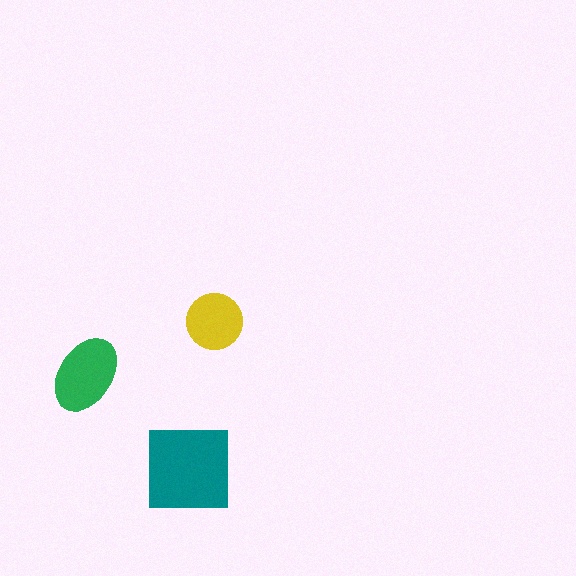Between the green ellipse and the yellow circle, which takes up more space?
The green ellipse.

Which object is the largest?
The teal square.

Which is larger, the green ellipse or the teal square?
The teal square.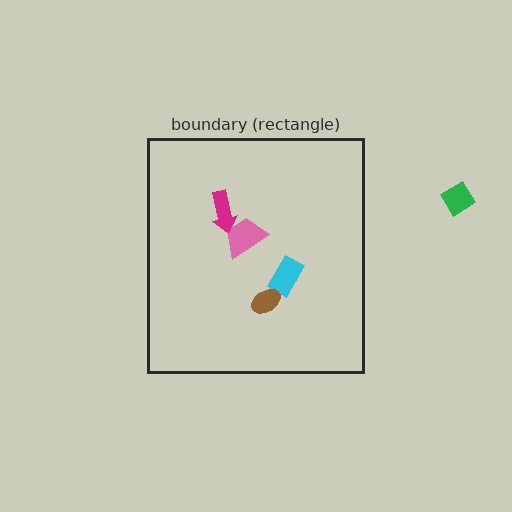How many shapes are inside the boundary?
4 inside, 1 outside.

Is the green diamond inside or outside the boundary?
Outside.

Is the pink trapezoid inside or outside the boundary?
Inside.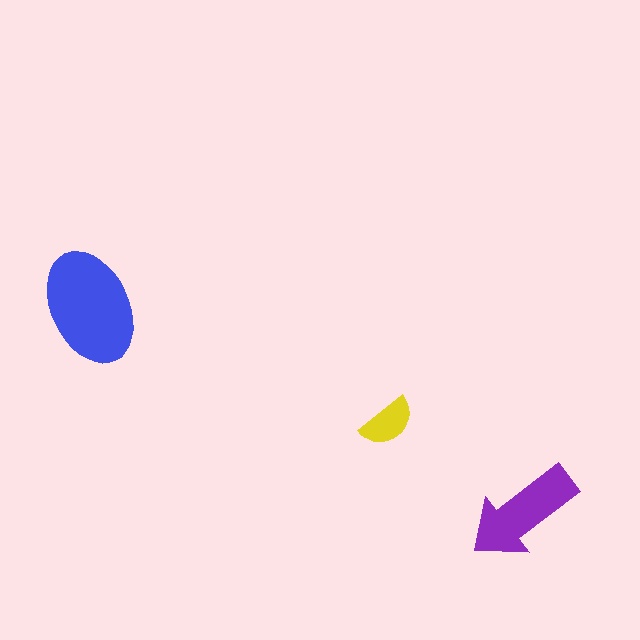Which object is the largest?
The blue ellipse.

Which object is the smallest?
The yellow semicircle.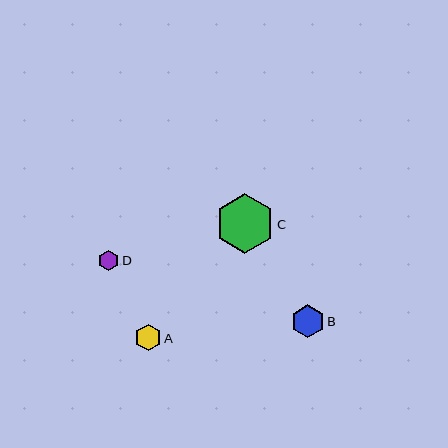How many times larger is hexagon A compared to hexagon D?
Hexagon A is approximately 1.3 times the size of hexagon D.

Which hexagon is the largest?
Hexagon C is the largest with a size of approximately 59 pixels.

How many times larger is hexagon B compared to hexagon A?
Hexagon B is approximately 1.2 times the size of hexagon A.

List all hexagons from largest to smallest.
From largest to smallest: C, B, A, D.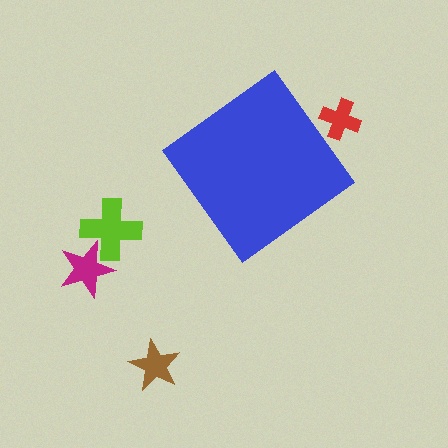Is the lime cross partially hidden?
No, the lime cross is fully visible.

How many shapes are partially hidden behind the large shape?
1 shape is partially hidden.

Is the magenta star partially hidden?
No, the magenta star is fully visible.